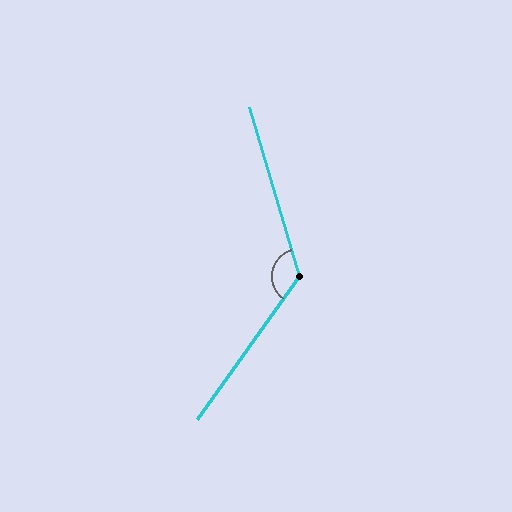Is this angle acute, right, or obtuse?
It is obtuse.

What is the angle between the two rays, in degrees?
Approximately 128 degrees.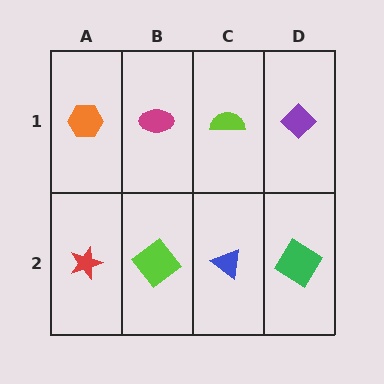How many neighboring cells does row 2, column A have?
2.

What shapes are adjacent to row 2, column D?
A purple diamond (row 1, column D), a blue triangle (row 2, column C).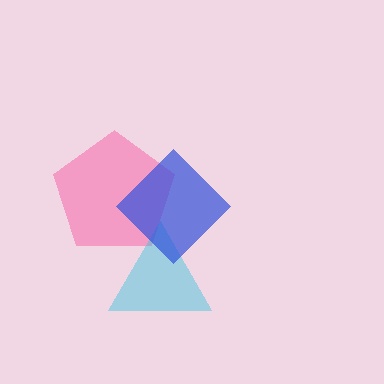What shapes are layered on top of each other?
The layered shapes are: a pink pentagon, a cyan triangle, a blue diamond.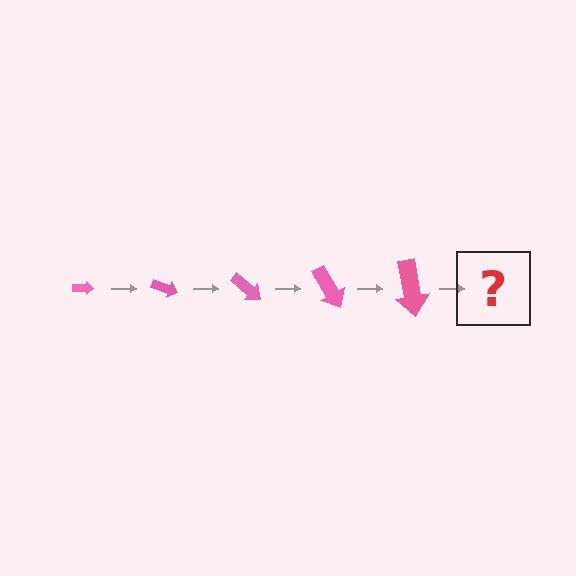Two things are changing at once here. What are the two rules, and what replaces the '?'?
The two rules are that the arrow grows larger each step and it rotates 20 degrees each step. The '?' should be an arrow, larger than the previous one and rotated 100 degrees from the start.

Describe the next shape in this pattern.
It should be an arrow, larger than the previous one and rotated 100 degrees from the start.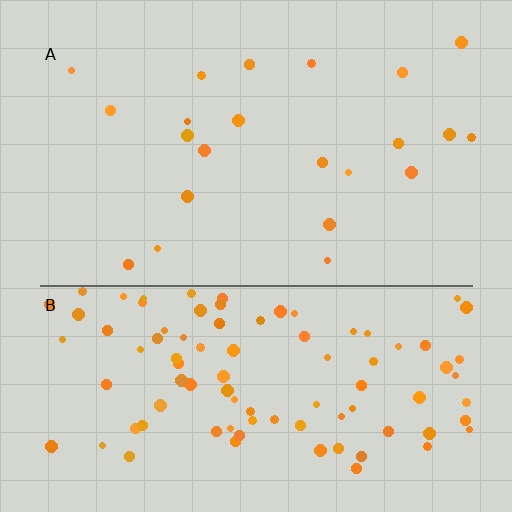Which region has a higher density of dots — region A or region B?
B (the bottom).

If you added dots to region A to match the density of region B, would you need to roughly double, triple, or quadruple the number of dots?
Approximately quadruple.